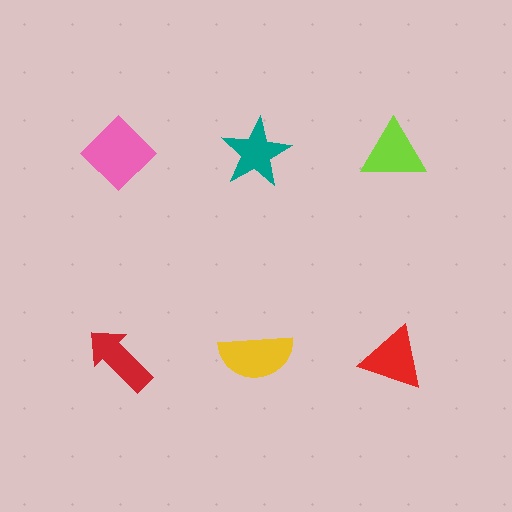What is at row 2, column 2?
A yellow semicircle.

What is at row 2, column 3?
A red triangle.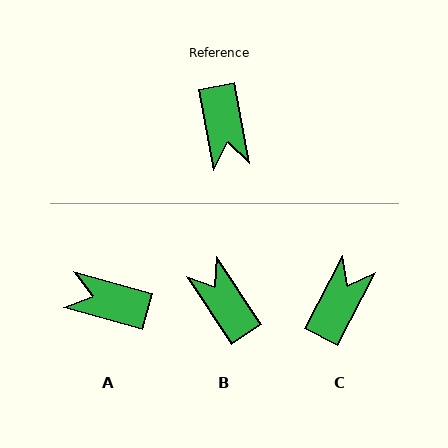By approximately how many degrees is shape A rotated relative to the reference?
Approximately 116 degrees clockwise.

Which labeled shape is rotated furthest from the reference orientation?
B, about 157 degrees away.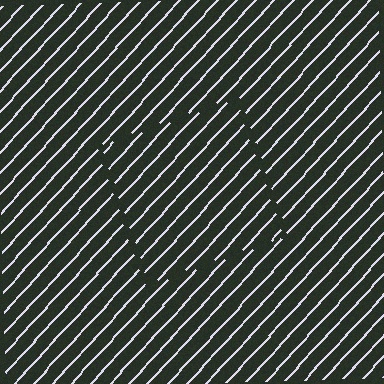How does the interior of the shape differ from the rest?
The interior of the shape contains the same grating, shifted by half a period — the contour is defined by the phase discontinuity where line-ends from the inner and outer gratings abut.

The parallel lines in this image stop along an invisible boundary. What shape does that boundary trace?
An illusory square. The interior of the shape contains the same grating, shifted by half a period — the contour is defined by the phase discontinuity where line-ends from the inner and outer gratings abut.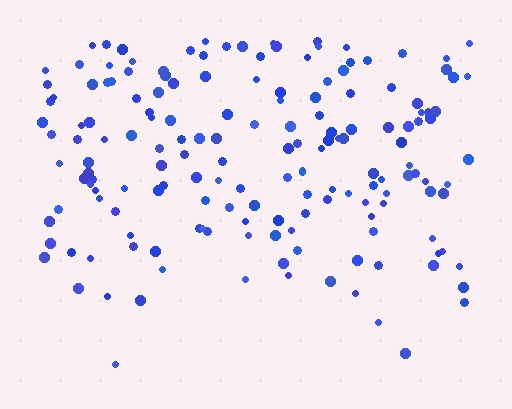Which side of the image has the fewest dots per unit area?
The bottom.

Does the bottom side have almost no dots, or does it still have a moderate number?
Still a moderate number, just noticeably fewer than the top.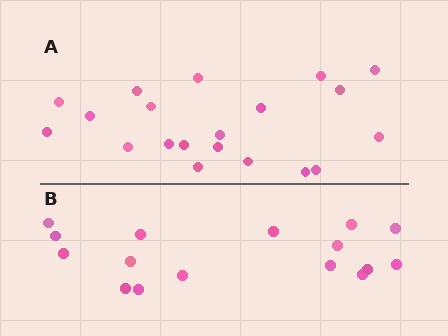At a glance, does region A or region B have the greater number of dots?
Region A (the top region) has more dots.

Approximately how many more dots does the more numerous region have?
Region A has about 4 more dots than region B.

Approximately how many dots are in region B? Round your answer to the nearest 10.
About 20 dots. (The exact count is 16, which rounds to 20.)